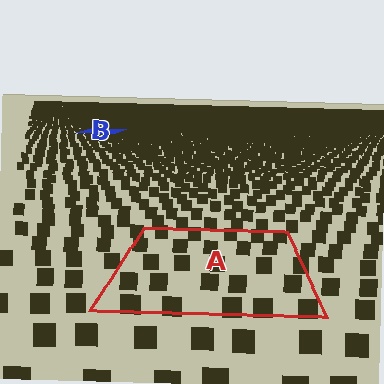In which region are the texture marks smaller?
The texture marks are smaller in region B, because it is farther away.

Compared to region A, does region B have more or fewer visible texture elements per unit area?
Region B has more texture elements per unit area — they are packed more densely because it is farther away.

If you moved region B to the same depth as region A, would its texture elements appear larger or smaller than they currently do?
They would appear larger. At a closer depth, the same texture elements are projected at a bigger on-screen size.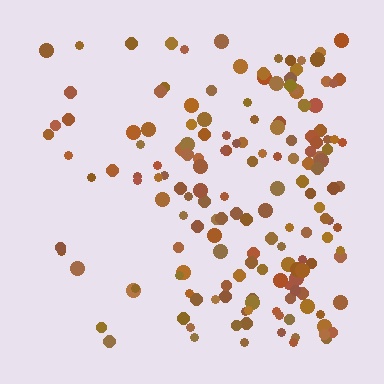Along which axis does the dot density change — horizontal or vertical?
Horizontal.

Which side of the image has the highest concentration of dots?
The right.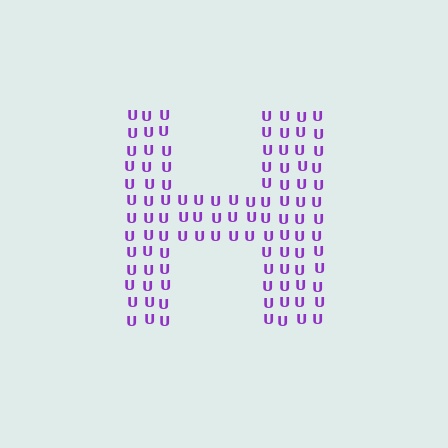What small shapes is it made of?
It is made of small letter U's.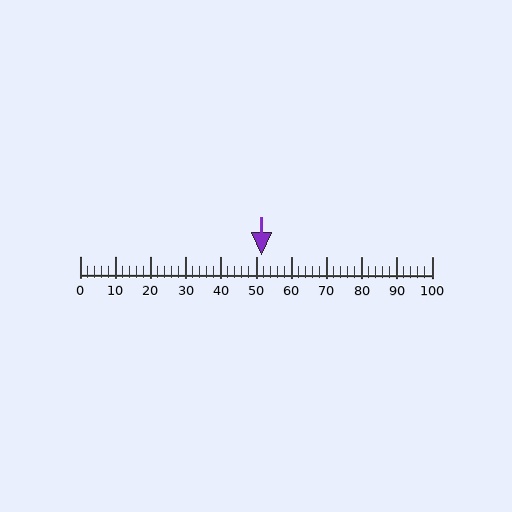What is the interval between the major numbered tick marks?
The major tick marks are spaced 10 units apart.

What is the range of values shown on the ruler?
The ruler shows values from 0 to 100.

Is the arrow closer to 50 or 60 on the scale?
The arrow is closer to 50.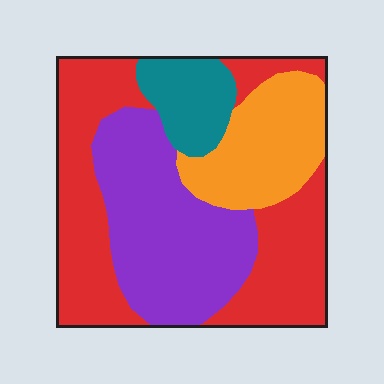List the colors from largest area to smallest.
From largest to smallest: red, purple, orange, teal.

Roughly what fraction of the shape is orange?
Orange takes up about one fifth (1/5) of the shape.